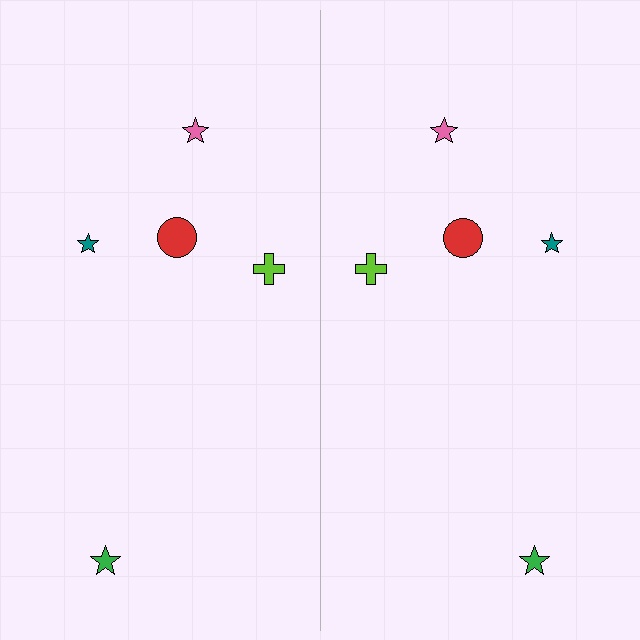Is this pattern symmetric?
Yes, this pattern has bilateral (reflection) symmetry.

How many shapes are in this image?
There are 10 shapes in this image.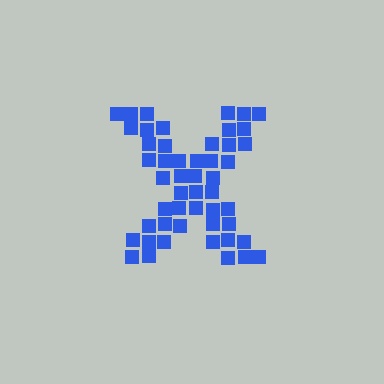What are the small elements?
The small elements are squares.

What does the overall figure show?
The overall figure shows the letter X.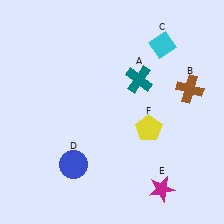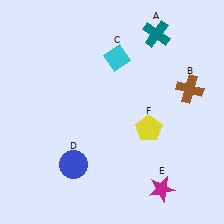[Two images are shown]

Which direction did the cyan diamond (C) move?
The cyan diamond (C) moved left.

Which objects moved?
The objects that moved are: the teal cross (A), the cyan diamond (C).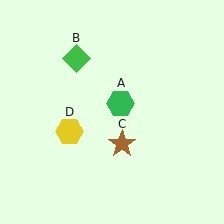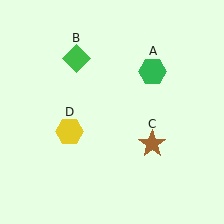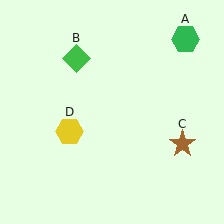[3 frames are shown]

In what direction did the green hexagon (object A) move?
The green hexagon (object A) moved up and to the right.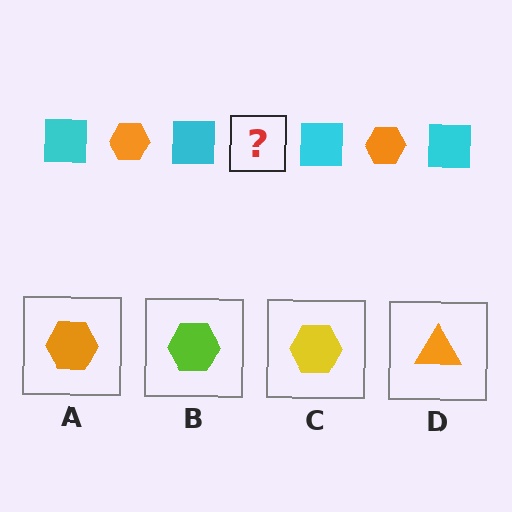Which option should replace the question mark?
Option A.